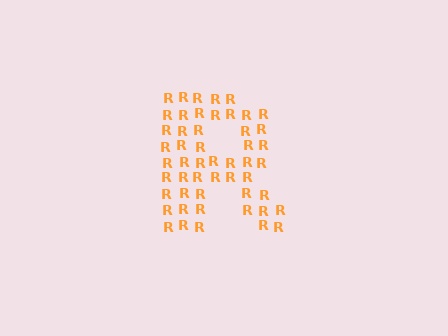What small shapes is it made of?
It is made of small letter R's.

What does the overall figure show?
The overall figure shows the letter R.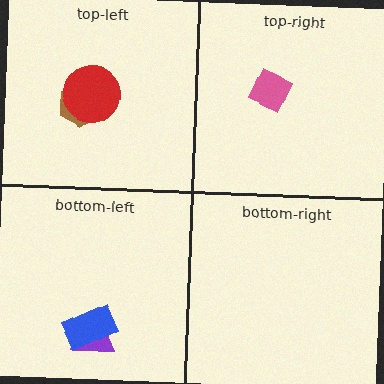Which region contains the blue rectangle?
The bottom-left region.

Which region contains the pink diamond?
The top-right region.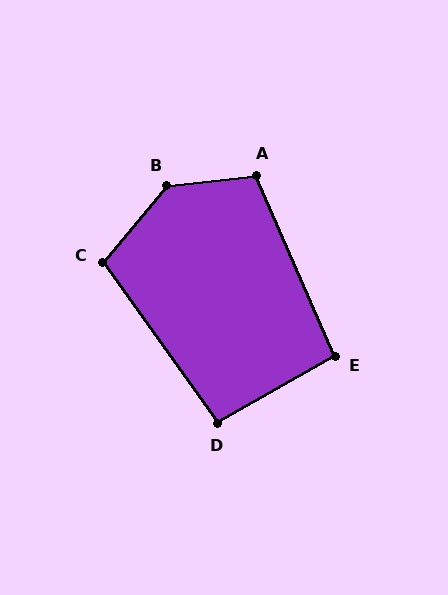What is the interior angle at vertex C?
Approximately 105 degrees (obtuse).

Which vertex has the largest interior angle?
B, at approximately 136 degrees.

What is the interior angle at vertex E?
Approximately 96 degrees (obtuse).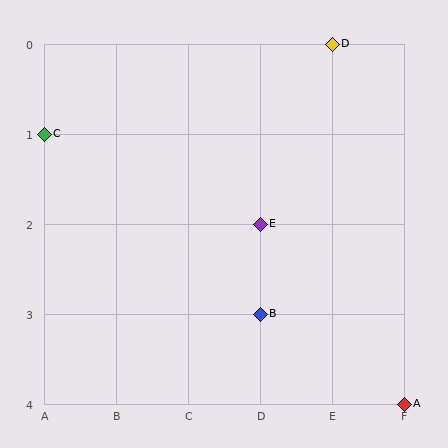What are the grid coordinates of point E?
Point E is at grid coordinates (D, 2).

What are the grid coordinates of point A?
Point A is at grid coordinates (F, 4).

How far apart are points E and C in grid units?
Points E and C are 3 columns and 1 row apart (about 3.2 grid units diagonally).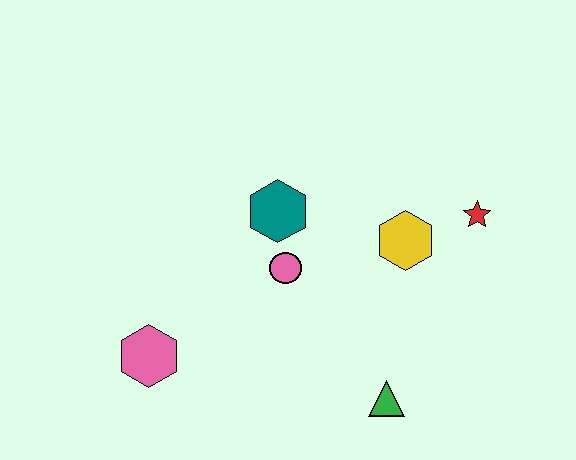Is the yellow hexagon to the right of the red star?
No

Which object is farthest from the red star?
The pink hexagon is farthest from the red star.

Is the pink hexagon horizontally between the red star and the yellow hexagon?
No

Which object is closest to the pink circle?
The teal hexagon is closest to the pink circle.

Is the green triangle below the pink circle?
Yes